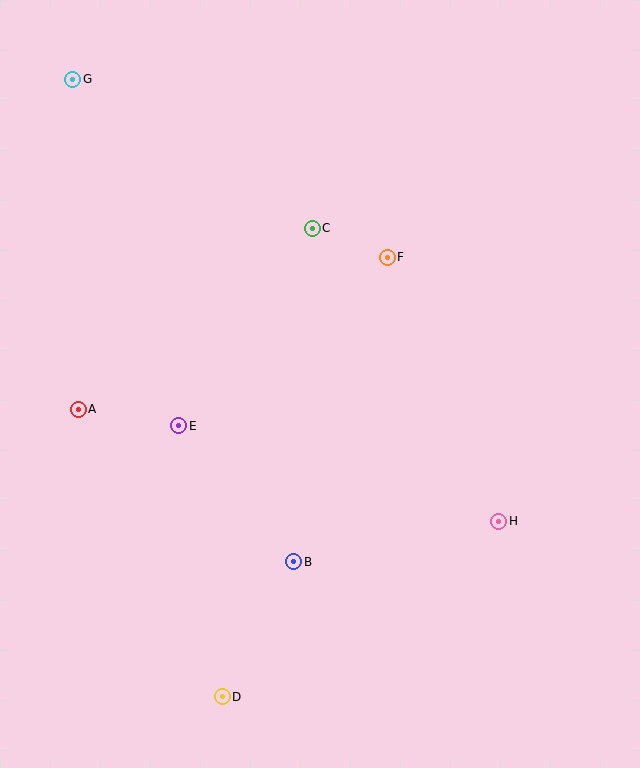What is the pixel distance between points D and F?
The distance between D and F is 469 pixels.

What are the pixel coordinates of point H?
Point H is at (499, 521).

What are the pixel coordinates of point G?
Point G is at (73, 79).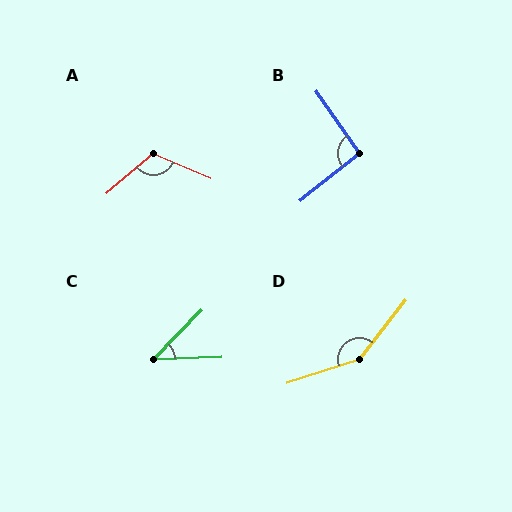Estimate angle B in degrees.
Approximately 94 degrees.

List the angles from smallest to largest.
C (43°), B (94°), A (117°), D (146°).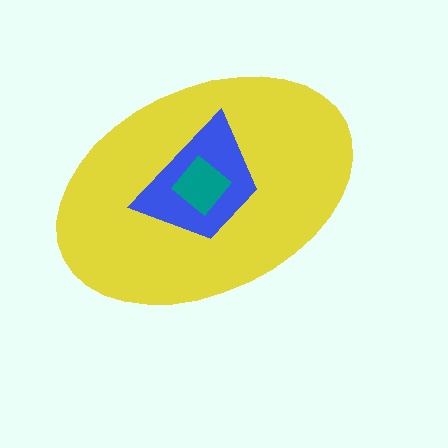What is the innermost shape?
The teal diamond.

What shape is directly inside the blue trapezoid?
The teal diamond.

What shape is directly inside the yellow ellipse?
The blue trapezoid.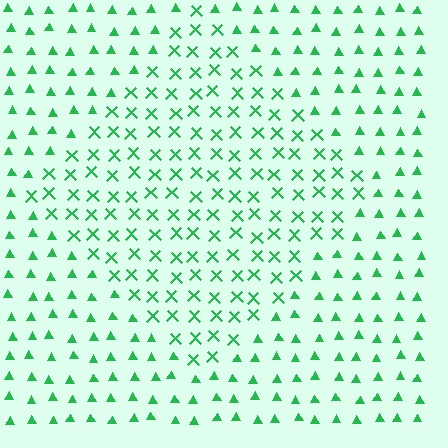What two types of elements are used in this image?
The image uses X marks inside the diamond region and triangles outside it.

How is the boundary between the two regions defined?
The boundary is defined by a change in element shape: X marks inside vs. triangles outside. All elements share the same color and spacing.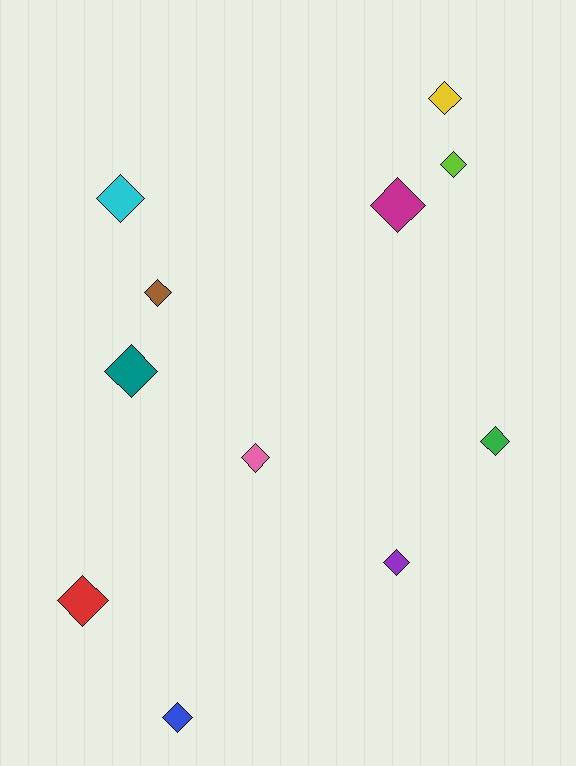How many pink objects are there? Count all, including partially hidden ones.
There is 1 pink object.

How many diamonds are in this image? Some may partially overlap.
There are 11 diamonds.